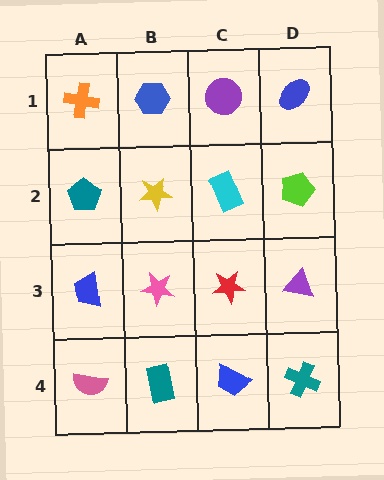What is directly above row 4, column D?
A purple triangle.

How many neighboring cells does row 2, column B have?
4.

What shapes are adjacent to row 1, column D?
A lime pentagon (row 2, column D), a purple circle (row 1, column C).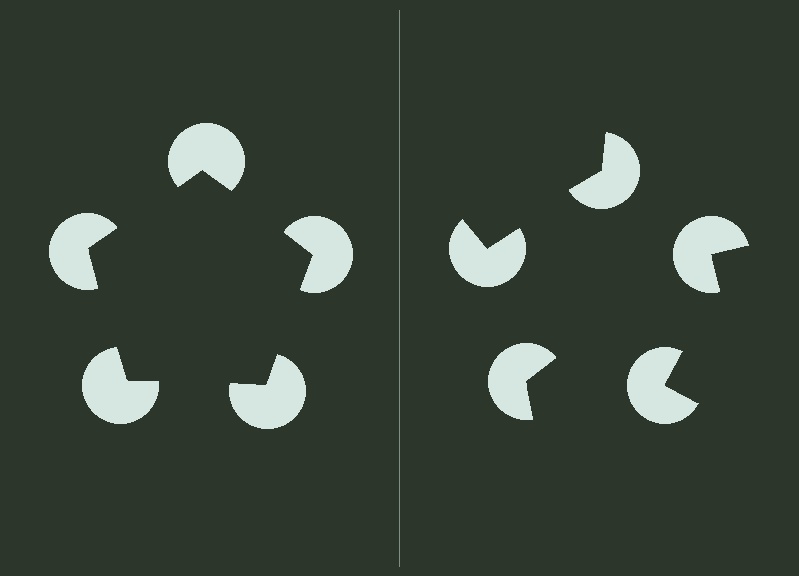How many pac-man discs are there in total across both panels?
10 — 5 on each side.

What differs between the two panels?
The pac-man discs are positioned identically on both sides; only the wedge orientations differ. On the left they align to a pentagon; on the right they are misaligned.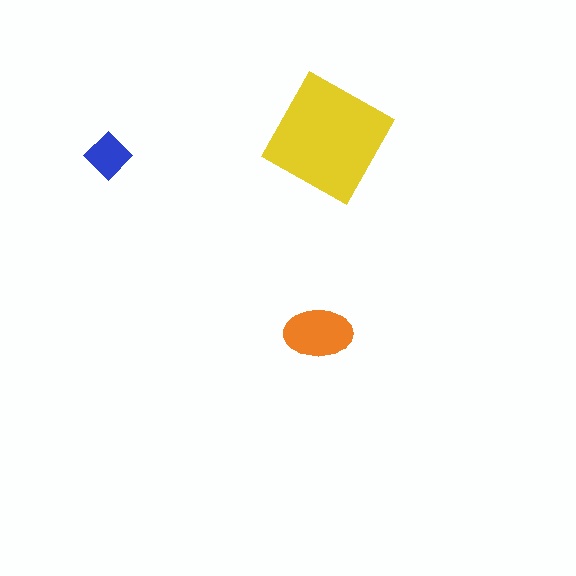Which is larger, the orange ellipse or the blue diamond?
The orange ellipse.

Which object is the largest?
The yellow square.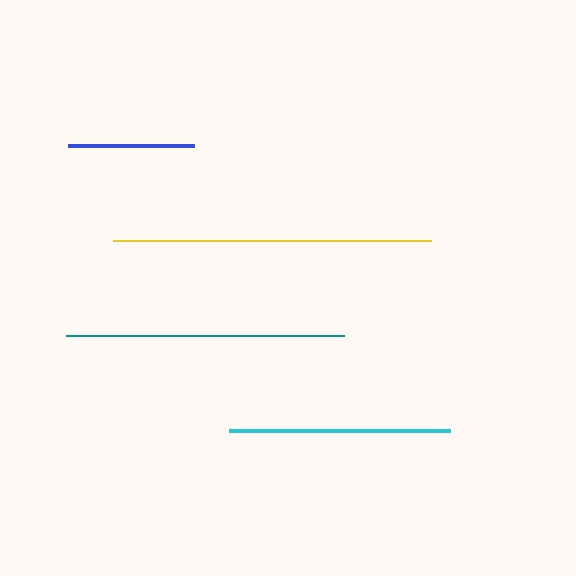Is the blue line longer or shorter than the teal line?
The teal line is longer than the blue line.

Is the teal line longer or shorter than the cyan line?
The teal line is longer than the cyan line.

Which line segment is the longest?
The yellow line is the longest at approximately 318 pixels.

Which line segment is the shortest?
The blue line is the shortest at approximately 127 pixels.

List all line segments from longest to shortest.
From longest to shortest: yellow, teal, cyan, blue.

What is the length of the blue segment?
The blue segment is approximately 127 pixels long.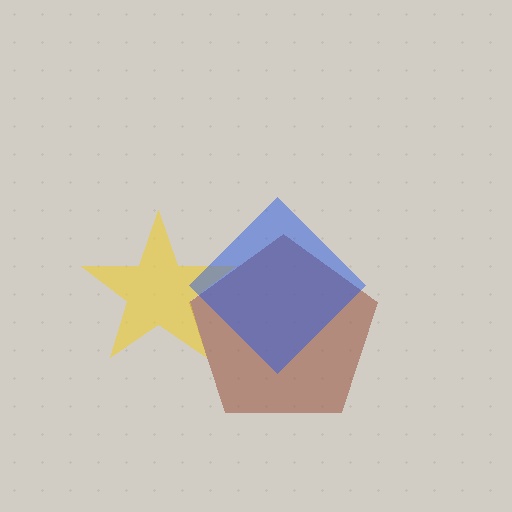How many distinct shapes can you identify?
There are 3 distinct shapes: a brown pentagon, a yellow star, a blue diamond.